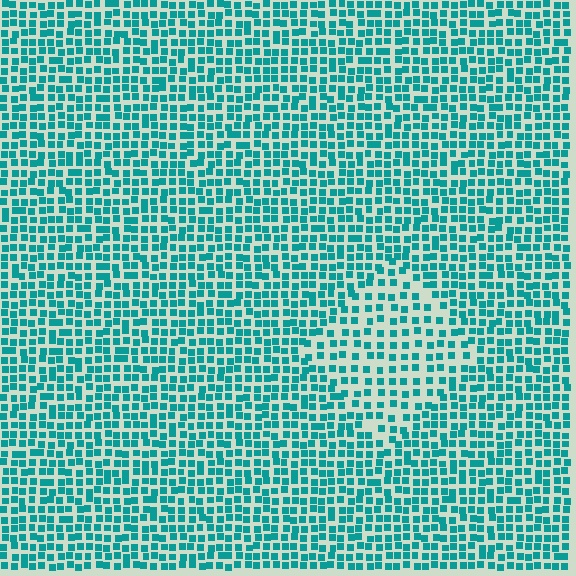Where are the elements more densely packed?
The elements are more densely packed outside the diamond boundary.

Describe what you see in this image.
The image contains small teal elements arranged at two different densities. A diamond-shaped region is visible where the elements are less densely packed than the surrounding area.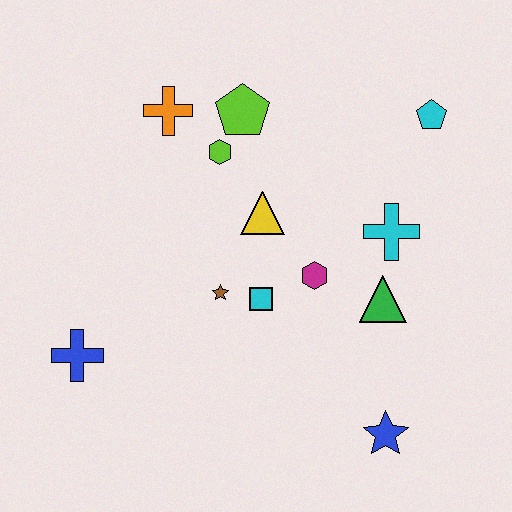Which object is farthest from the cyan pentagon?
The blue cross is farthest from the cyan pentagon.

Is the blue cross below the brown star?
Yes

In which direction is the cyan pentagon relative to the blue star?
The cyan pentagon is above the blue star.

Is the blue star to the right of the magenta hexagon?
Yes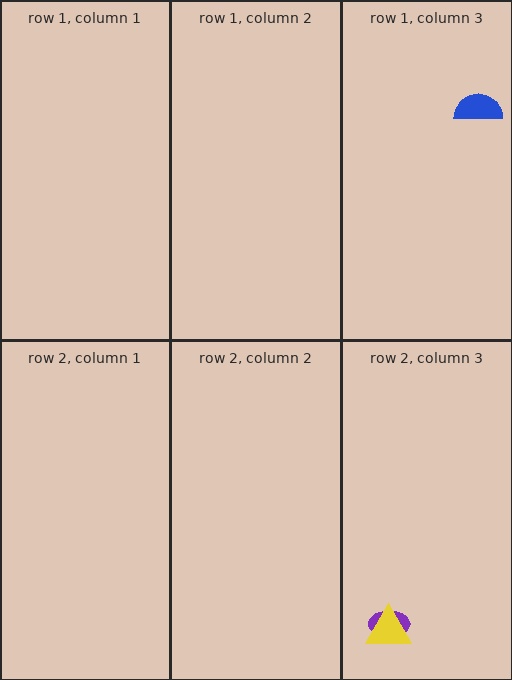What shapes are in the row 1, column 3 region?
The blue semicircle.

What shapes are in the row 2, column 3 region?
The purple ellipse, the yellow triangle.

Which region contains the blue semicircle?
The row 1, column 3 region.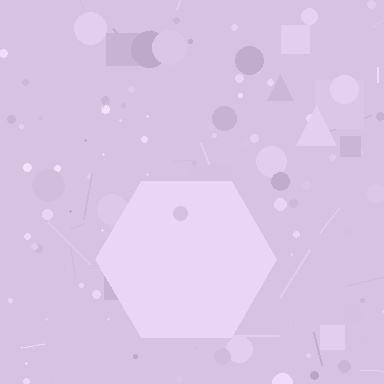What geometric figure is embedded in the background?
A hexagon is embedded in the background.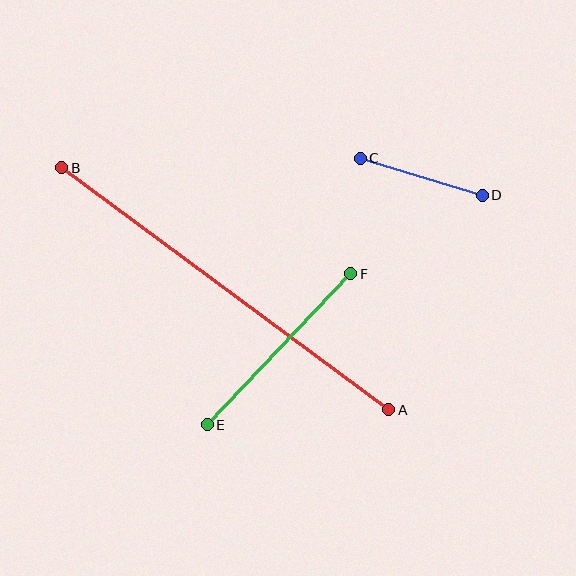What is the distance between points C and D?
The distance is approximately 127 pixels.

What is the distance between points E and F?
The distance is approximately 208 pixels.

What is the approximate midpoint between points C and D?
The midpoint is at approximately (421, 177) pixels.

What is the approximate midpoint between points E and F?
The midpoint is at approximately (279, 349) pixels.